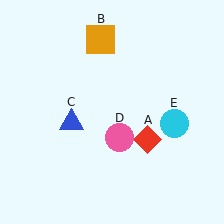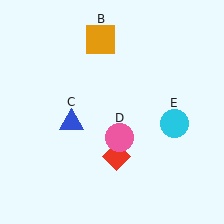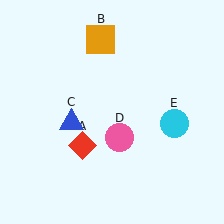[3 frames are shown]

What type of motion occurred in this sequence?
The red diamond (object A) rotated clockwise around the center of the scene.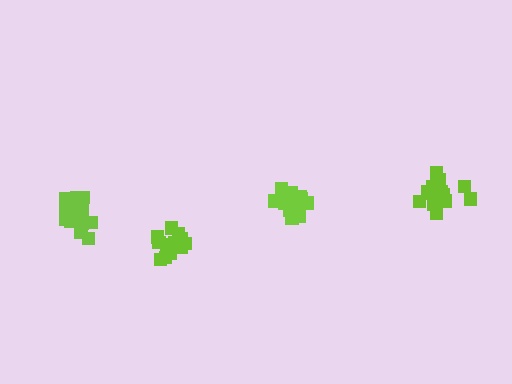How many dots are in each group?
Group 1: 15 dots, Group 2: 21 dots, Group 3: 17 dots, Group 4: 20 dots (73 total).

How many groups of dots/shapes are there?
There are 4 groups.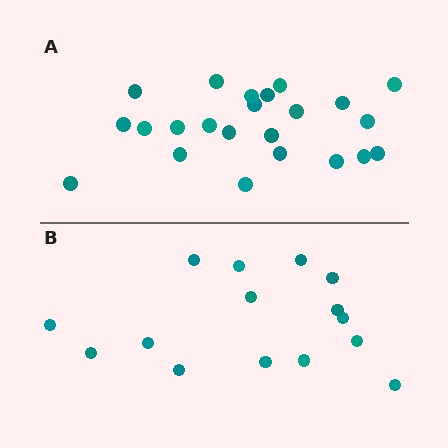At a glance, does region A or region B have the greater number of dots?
Region A (the top region) has more dots.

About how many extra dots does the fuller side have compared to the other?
Region A has roughly 8 or so more dots than region B.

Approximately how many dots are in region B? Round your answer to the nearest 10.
About 20 dots. (The exact count is 15, which rounds to 20.)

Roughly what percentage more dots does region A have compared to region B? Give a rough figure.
About 55% more.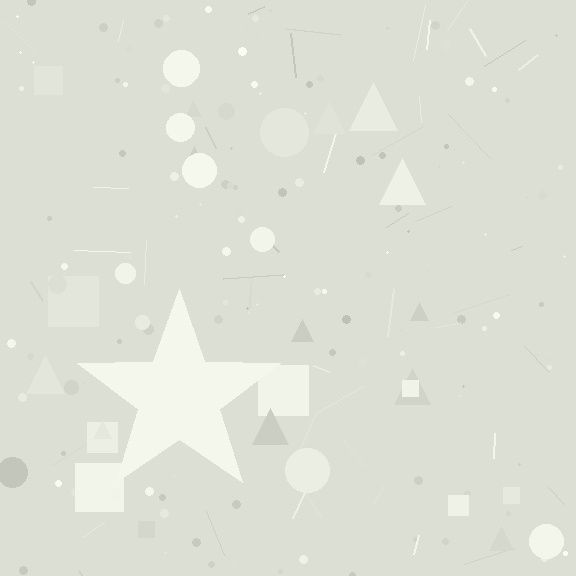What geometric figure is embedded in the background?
A star is embedded in the background.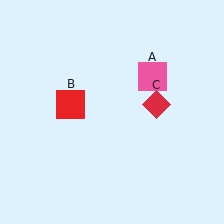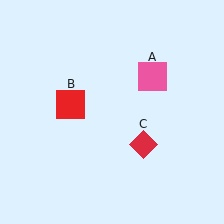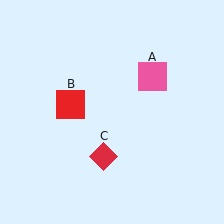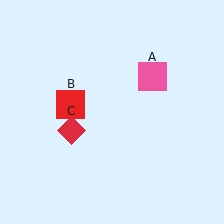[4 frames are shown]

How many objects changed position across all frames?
1 object changed position: red diamond (object C).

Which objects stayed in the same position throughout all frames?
Pink square (object A) and red square (object B) remained stationary.